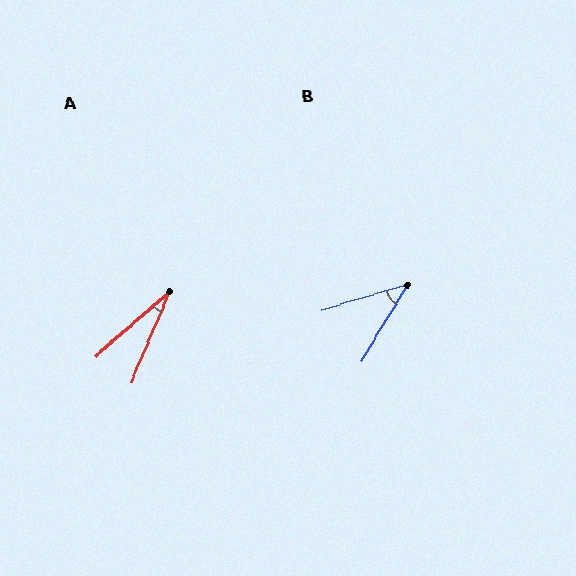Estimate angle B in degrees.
Approximately 42 degrees.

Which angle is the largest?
B, at approximately 42 degrees.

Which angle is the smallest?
A, at approximately 26 degrees.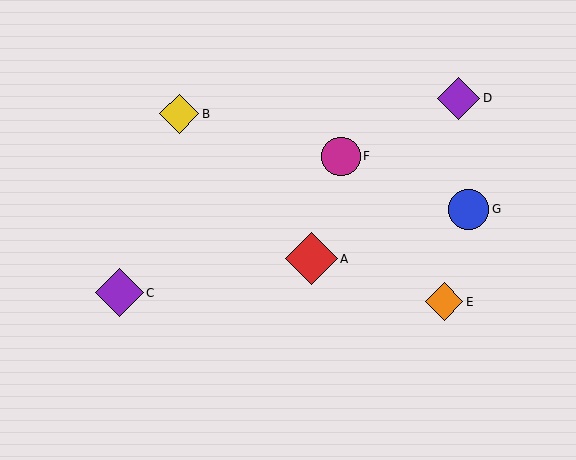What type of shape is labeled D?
Shape D is a purple diamond.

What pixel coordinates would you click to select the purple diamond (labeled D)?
Click at (459, 98) to select the purple diamond D.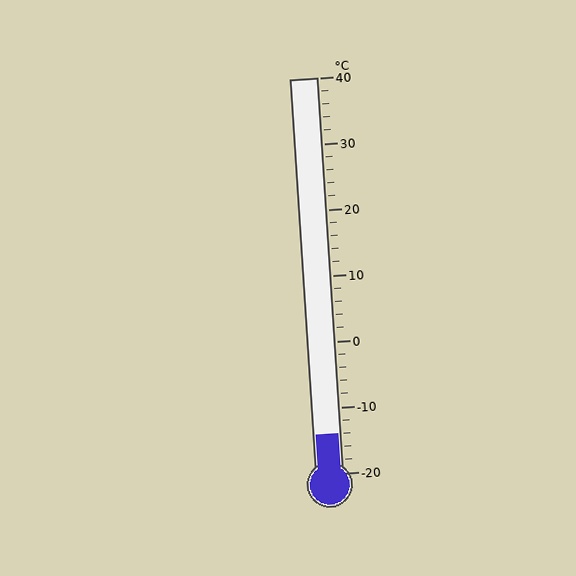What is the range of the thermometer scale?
The thermometer scale ranges from -20°C to 40°C.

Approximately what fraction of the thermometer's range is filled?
The thermometer is filled to approximately 10% of its range.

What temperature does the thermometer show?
The thermometer shows approximately -14°C.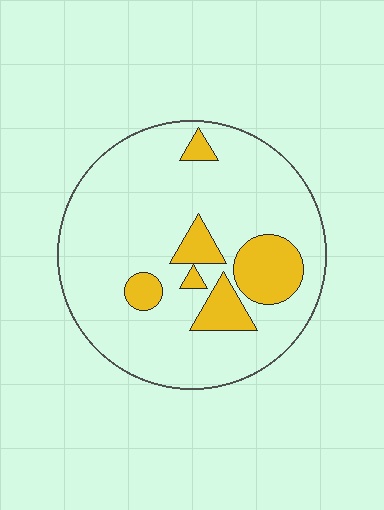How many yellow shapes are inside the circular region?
6.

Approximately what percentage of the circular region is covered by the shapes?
Approximately 15%.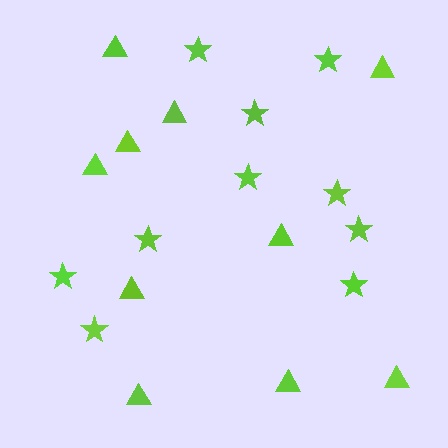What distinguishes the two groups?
There are 2 groups: one group of stars (10) and one group of triangles (10).